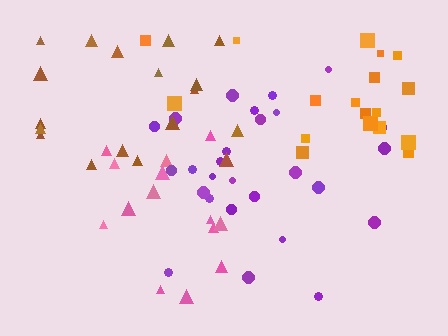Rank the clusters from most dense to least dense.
pink, purple, brown, orange.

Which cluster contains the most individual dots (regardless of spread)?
Purple (28).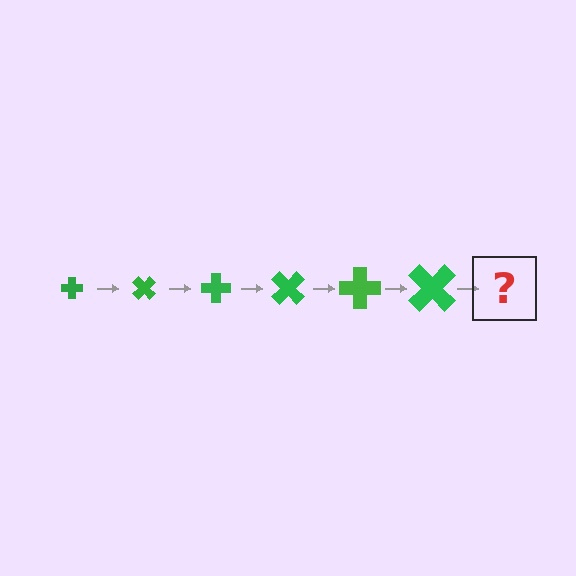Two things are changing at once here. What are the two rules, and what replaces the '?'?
The two rules are that the cross grows larger each step and it rotates 45 degrees each step. The '?' should be a cross, larger than the previous one and rotated 270 degrees from the start.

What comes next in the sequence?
The next element should be a cross, larger than the previous one and rotated 270 degrees from the start.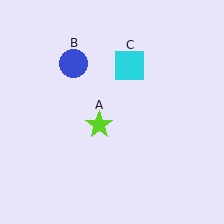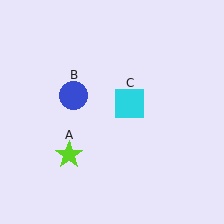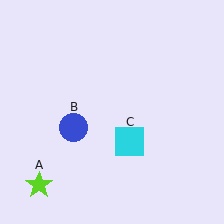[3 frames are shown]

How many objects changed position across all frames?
3 objects changed position: lime star (object A), blue circle (object B), cyan square (object C).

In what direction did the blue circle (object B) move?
The blue circle (object B) moved down.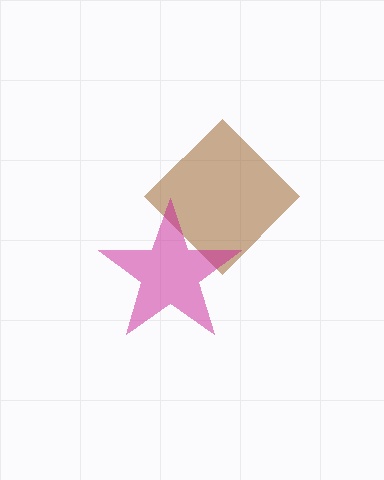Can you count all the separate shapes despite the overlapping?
Yes, there are 2 separate shapes.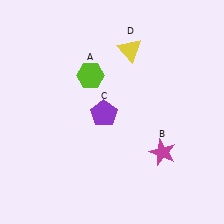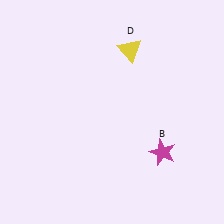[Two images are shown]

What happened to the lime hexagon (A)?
The lime hexagon (A) was removed in Image 2. It was in the top-left area of Image 1.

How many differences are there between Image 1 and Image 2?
There are 2 differences between the two images.